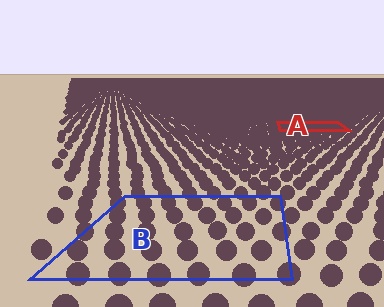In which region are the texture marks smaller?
The texture marks are smaller in region A, because it is farther away.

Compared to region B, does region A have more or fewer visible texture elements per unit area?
Region A has more texture elements per unit area — they are packed more densely because it is farther away.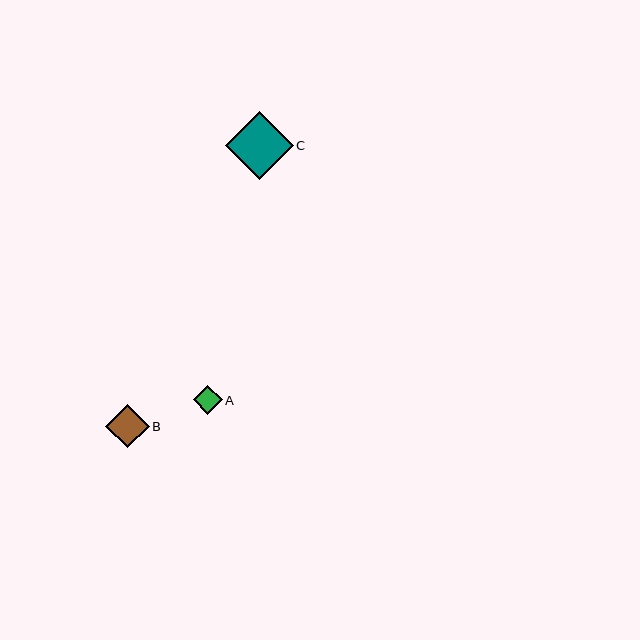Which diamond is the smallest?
Diamond A is the smallest with a size of approximately 29 pixels.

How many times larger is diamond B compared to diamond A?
Diamond B is approximately 1.5 times the size of diamond A.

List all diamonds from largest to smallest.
From largest to smallest: C, B, A.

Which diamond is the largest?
Diamond C is the largest with a size of approximately 68 pixels.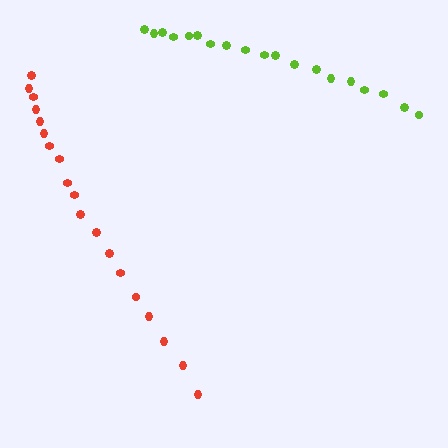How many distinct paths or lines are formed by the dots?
There are 2 distinct paths.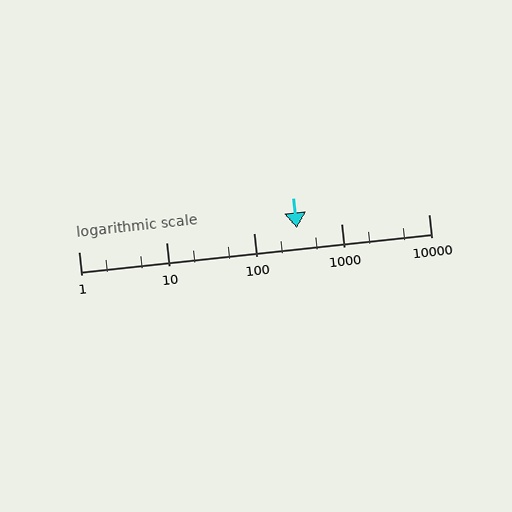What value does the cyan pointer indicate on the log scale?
The pointer indicates approximately 310.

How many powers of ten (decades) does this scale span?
The scale spans 4 decades, from 1 to 10000.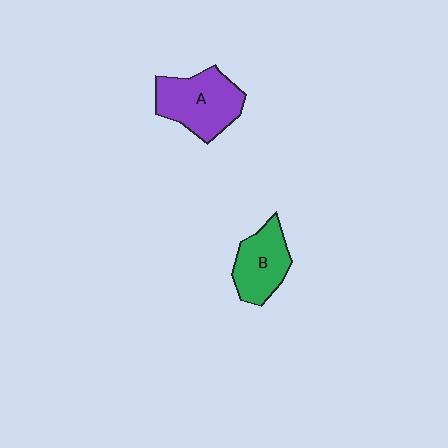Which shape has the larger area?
Shape A (purple).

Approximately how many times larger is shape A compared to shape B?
Approximately 1.3 times.